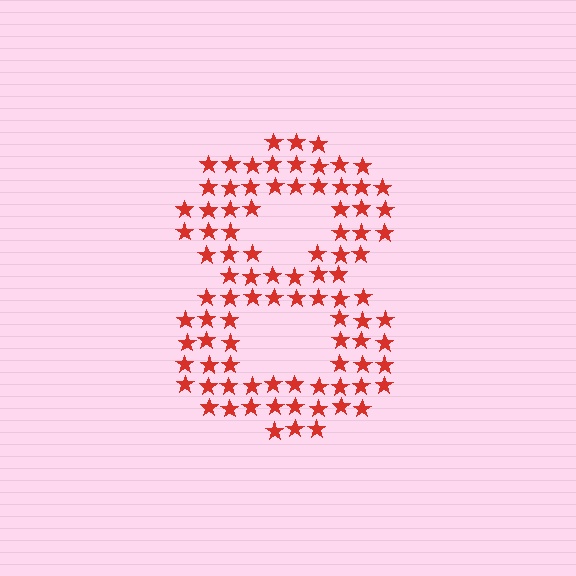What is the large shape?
The large shape is the digit 8.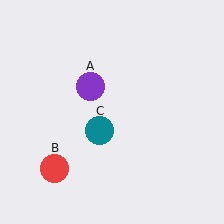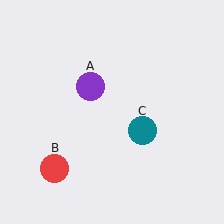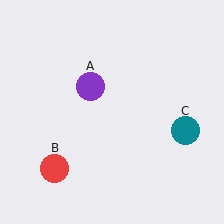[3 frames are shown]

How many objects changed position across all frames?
1 object changed position: teal circle (object C).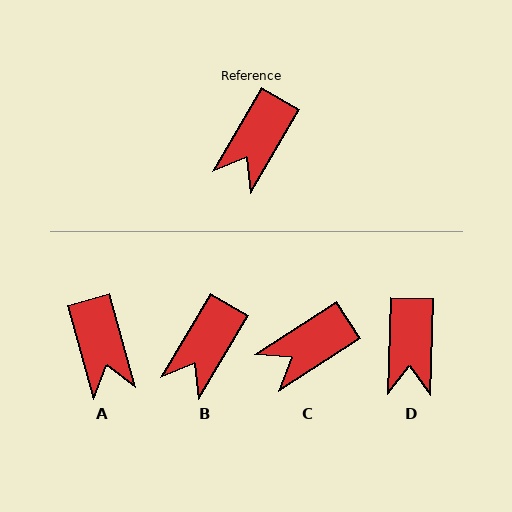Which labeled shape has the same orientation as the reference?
B.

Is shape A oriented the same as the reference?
No, it is off by about 47 degrees.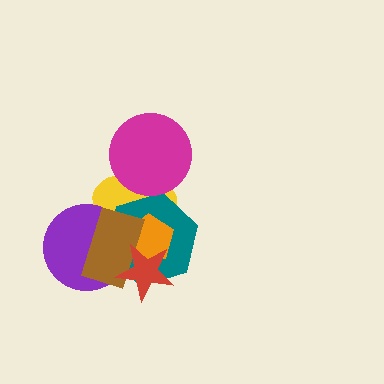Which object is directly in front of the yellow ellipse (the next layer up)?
The teal hexagon is directly in front of the yellow ellipse.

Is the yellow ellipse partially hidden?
Yes, it is partially covered by another shape.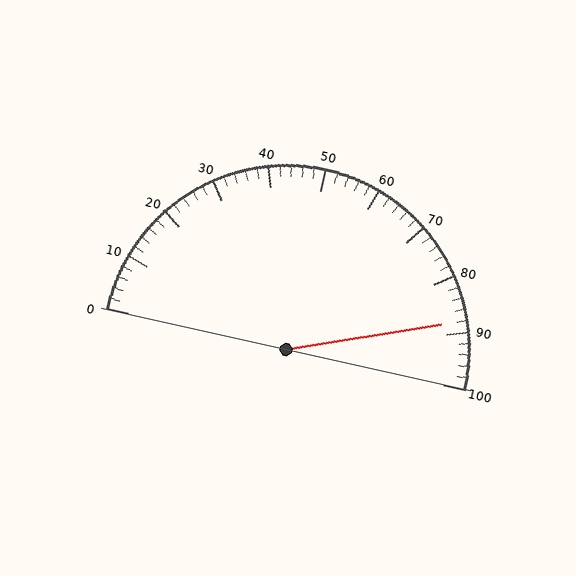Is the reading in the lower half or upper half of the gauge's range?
The reading is in the upper half of the range (0 to 100).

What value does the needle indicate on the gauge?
The needle indicates approximately 88.